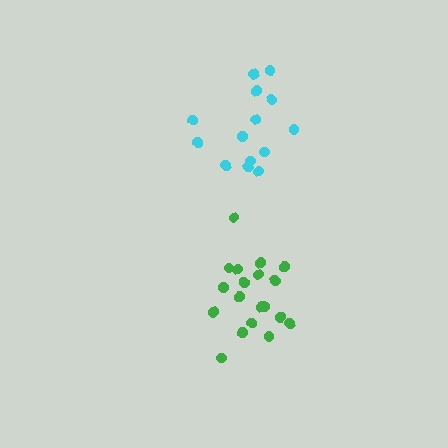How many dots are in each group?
Group 1: 19 dots, Group 2: 14 dots (33 total).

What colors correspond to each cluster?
The clusters are colored: green, cyan.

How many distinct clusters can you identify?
There are 2 distinct clusters.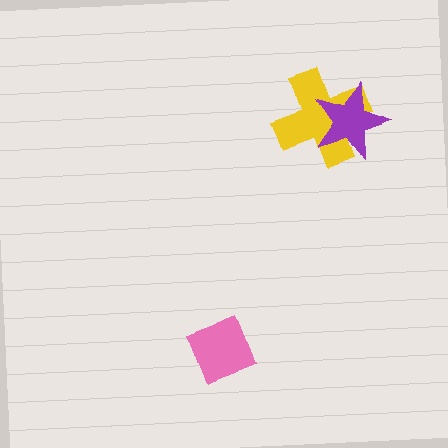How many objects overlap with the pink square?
0 objects overlap with the pink square.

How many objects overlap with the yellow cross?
1 object overlaps with the yellow cross.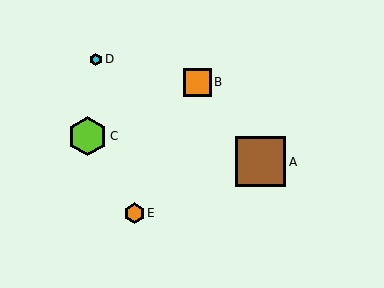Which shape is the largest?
The brown square (labeled A) is the largest.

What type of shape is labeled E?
Shape E is an orange hexagon.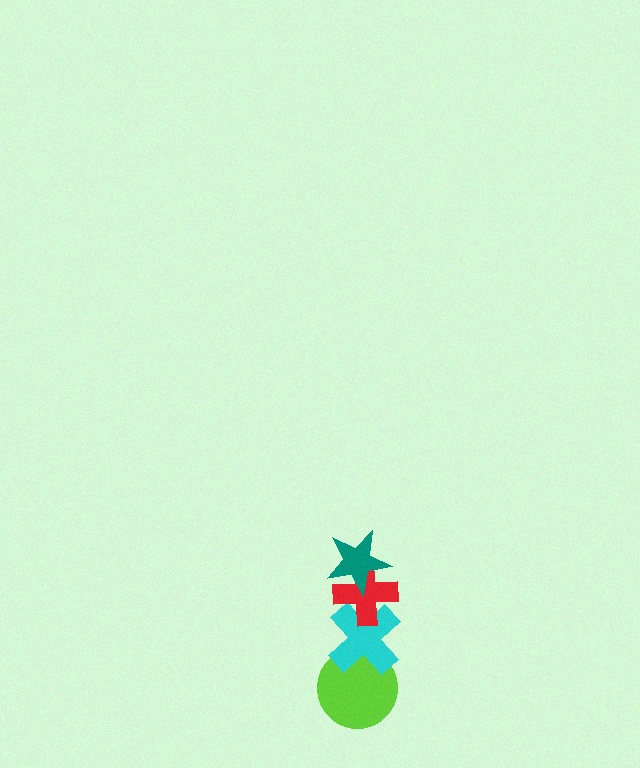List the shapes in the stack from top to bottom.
From top to bottom: the teal star, the red cross, the cyan cross, the lime circle.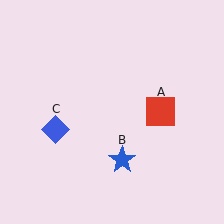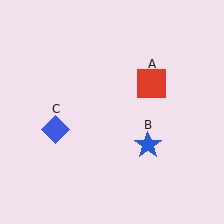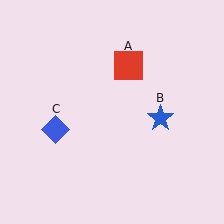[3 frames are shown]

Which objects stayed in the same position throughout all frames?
Blue diamond (object C) remained stationary.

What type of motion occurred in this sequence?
The red square (object A), blue star (object B) rotated counterclockwise around the center of the scene.